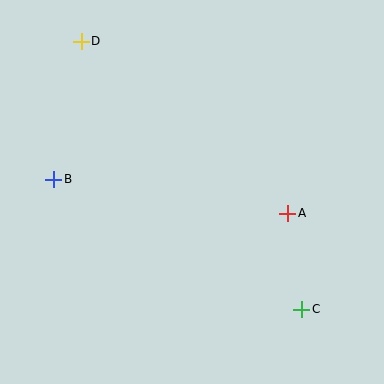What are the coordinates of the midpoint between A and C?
The midpoint between A and C is at (295, 261).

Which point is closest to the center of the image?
Point A at (288, 213) is closest to the center.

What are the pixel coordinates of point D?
Point D is at (81, 41).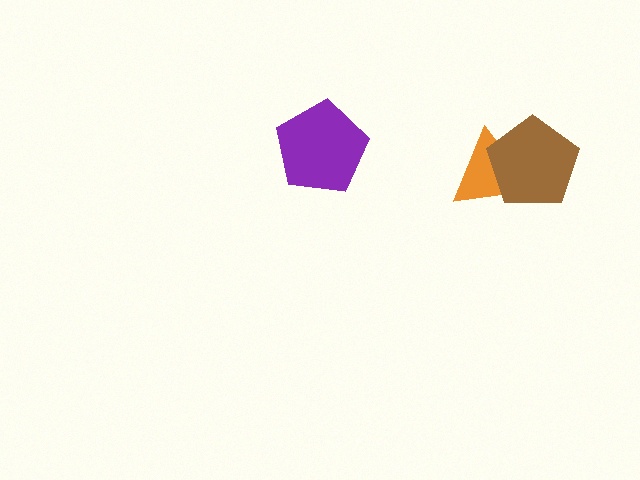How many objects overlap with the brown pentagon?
1 object overlaps with the brown pentagon.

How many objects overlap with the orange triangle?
1 object overlaps with the orange triangle.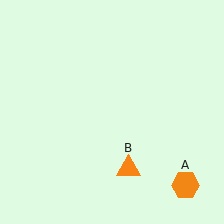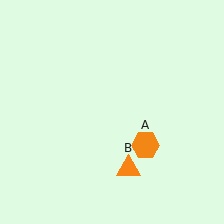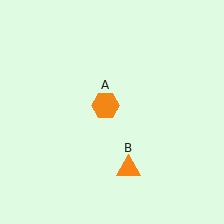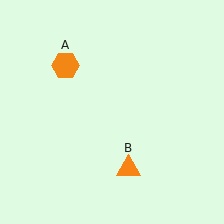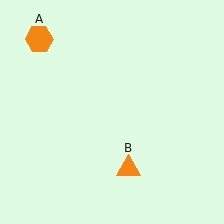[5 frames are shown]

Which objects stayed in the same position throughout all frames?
Orange triangle (object B) remained stationary.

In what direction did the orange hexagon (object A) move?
The orange hexagon (object A) moved up and to the left.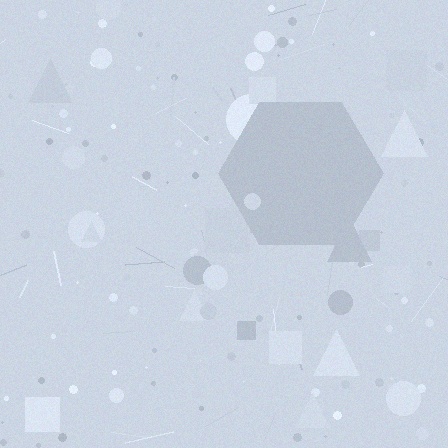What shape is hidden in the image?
A hexagon is hidden in the image.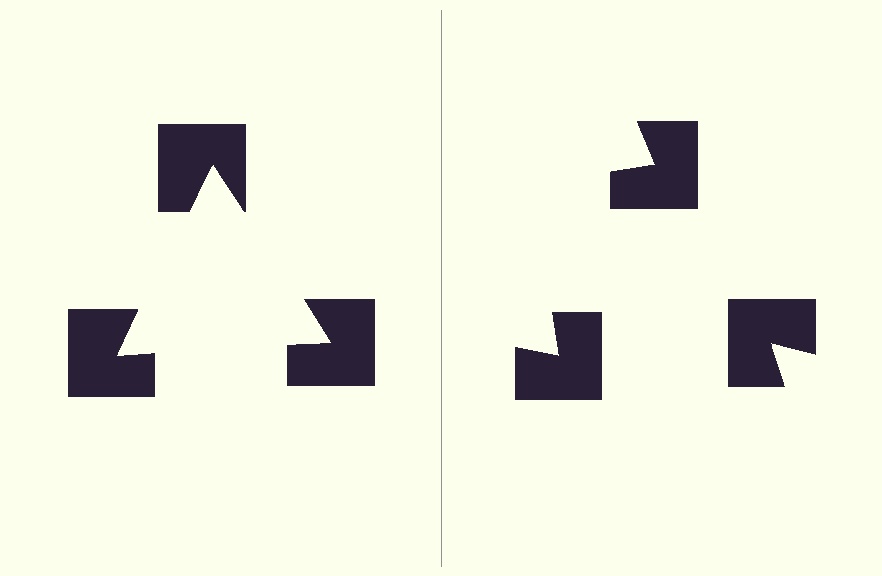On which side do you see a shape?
An illusory triangle appears on the left side. On the right side the wedge cuts are rotated, so no coherent shape forms.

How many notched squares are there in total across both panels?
6 — 3 on each side.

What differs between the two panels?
The notched squares are positioned identically on both sides; only the wedge orientations differ. On the left they align to a triangle; on the right they are misaligned.